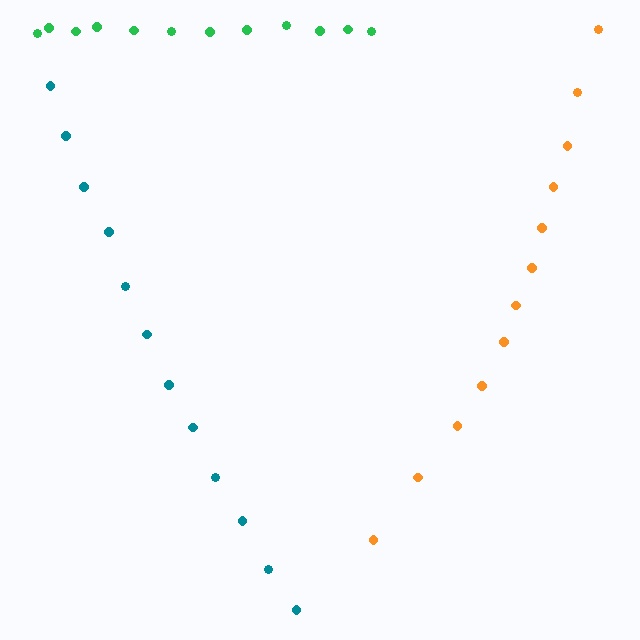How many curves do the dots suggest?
There are 3 distinct paths.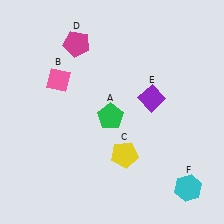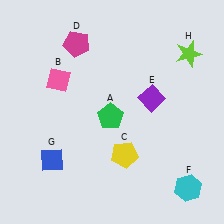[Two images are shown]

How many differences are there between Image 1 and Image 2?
There are 2 differences between the two images.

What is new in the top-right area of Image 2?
A lime star (H) was added in the top-right area of Image 2.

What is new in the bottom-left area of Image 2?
A blue diamond (G) was added in the bottom-left area of Image 2.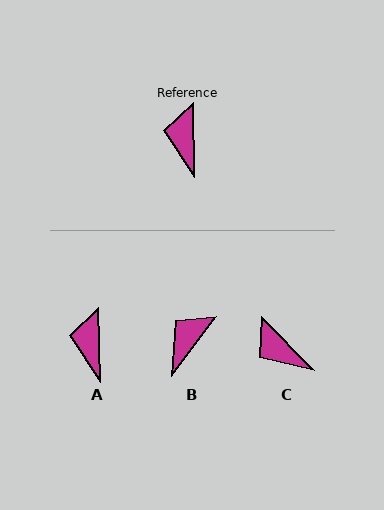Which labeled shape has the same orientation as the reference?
A.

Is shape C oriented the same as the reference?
No, it is off by about 43 degrees.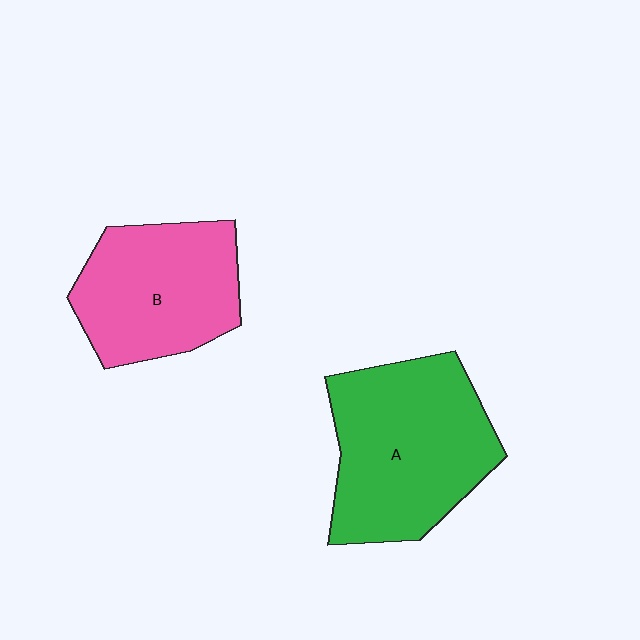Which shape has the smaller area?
Shape B (pink).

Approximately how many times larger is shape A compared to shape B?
Approximately 1.3 times.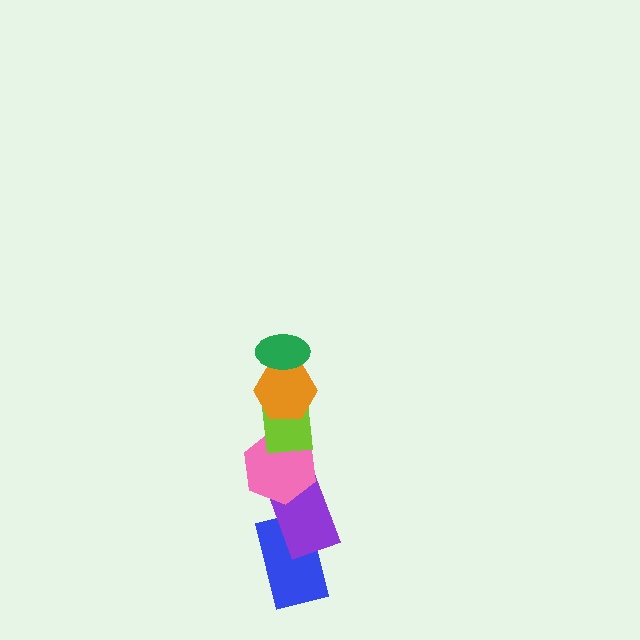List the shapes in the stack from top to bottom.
From top to bottom: the green ellipse, the orange hexagon, the lime rectangle, the pink hexagon, the purple rectangle, the blue rectangle.